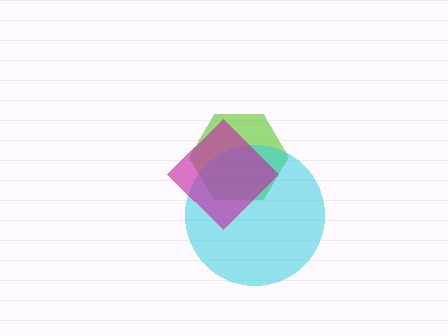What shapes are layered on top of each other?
The layered shapes are: a lime hexagon, a cyan circle, a magenta diamond.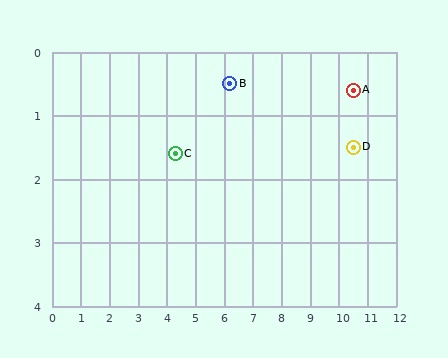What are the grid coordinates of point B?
Point B is at approximately (6.2, 0.5).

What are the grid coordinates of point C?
Point C is at approximately (4.3, 1.6).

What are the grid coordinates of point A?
Point A is at approximately (10.5, 0.6).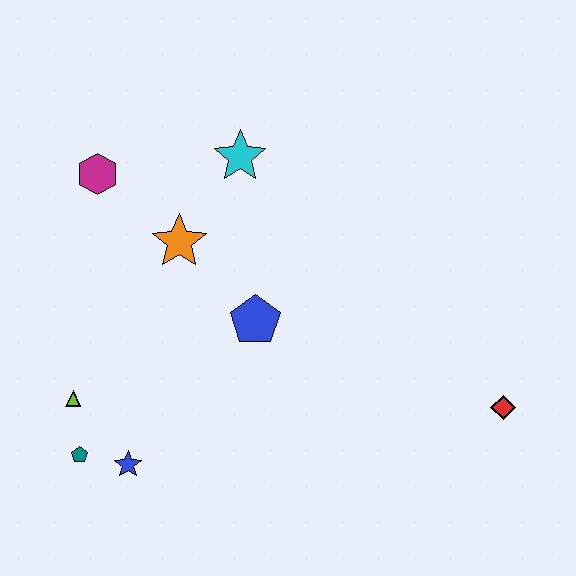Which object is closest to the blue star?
The teal pentagon is closest to the blue star.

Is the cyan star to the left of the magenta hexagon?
No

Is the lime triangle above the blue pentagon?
No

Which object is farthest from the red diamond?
The magenta hexagon is farthest from the red diamond.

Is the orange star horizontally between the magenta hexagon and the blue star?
No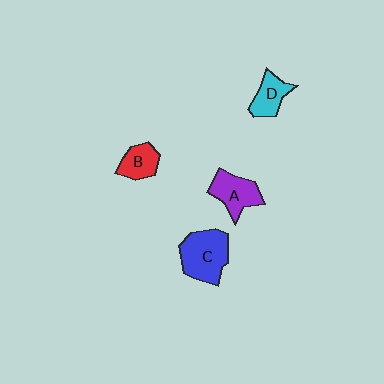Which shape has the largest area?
Shape C (blue).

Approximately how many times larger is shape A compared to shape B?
Approximately 1.3 times.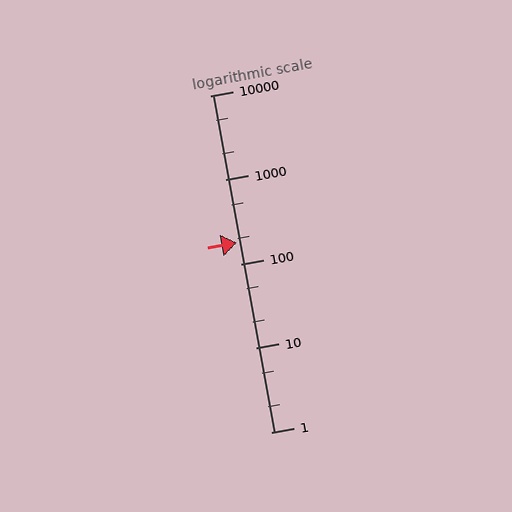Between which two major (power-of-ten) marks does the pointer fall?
The pointer is between 100 and 1000.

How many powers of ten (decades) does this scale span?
The scale spans 4 decades, from 1 to 10000.